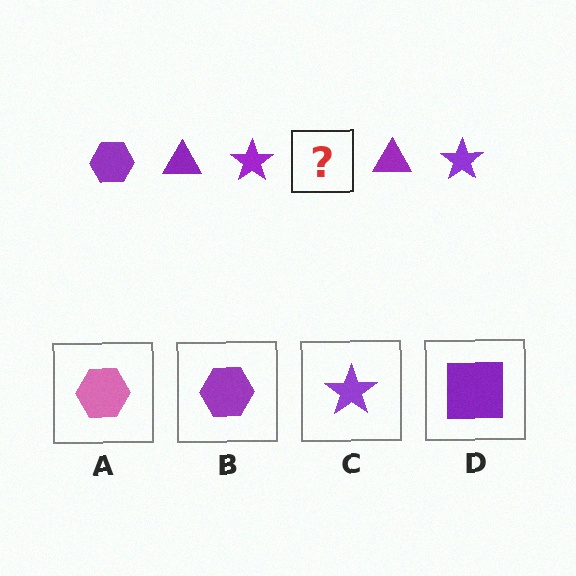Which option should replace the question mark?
Option B.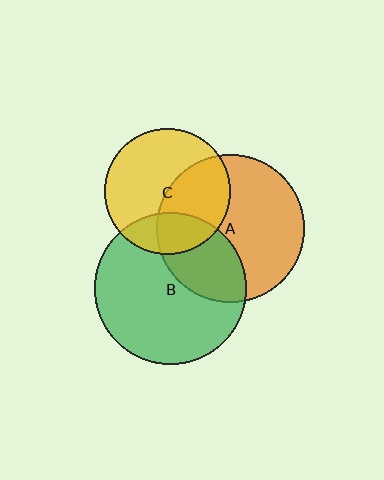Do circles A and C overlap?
Yes.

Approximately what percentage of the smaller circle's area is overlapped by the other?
Approximately 40%.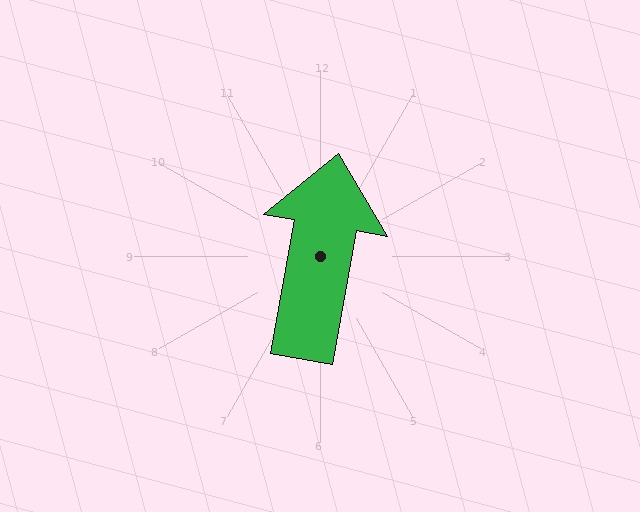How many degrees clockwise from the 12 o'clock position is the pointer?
Approximately 10 degrees.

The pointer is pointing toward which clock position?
Roughly 12 o'clock.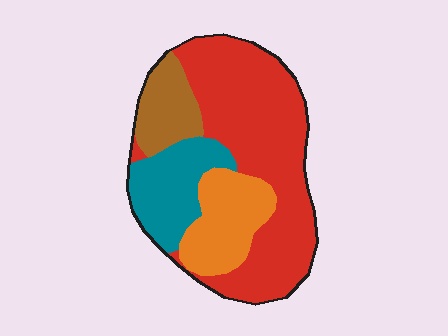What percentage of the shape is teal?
Teal takes up about one sixth (1/6) of the shape.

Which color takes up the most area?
Red, at roughly 55%.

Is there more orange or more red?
Red.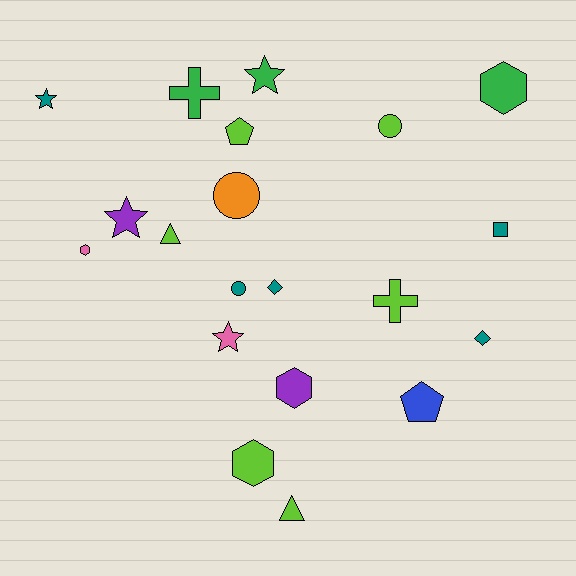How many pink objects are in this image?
There are 2 pink objects.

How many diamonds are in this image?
There are 2 diamonds.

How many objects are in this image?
There are 20 objects.